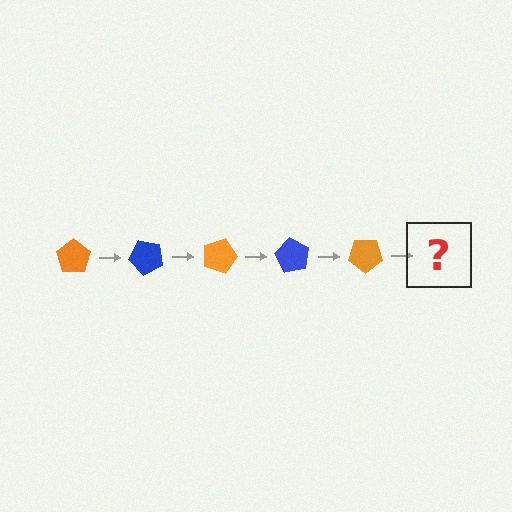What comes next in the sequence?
The next element should be a blue pentagon, rotated 225 degrees from the start.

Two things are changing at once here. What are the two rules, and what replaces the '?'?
The two rules are that it rotates 45 degrees each step and the color cycles through orange and blue. The '?' should be a blue pentagon, rotated 225 degrees from the start.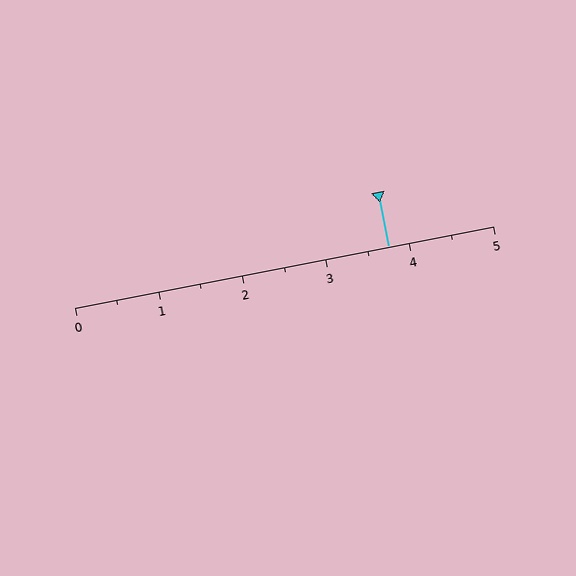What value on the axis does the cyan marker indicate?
The marker indicates approximately 3.8.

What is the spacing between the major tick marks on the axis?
The major ticks are spaced 1 apart.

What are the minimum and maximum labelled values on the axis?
The axis runs from 0 to 5.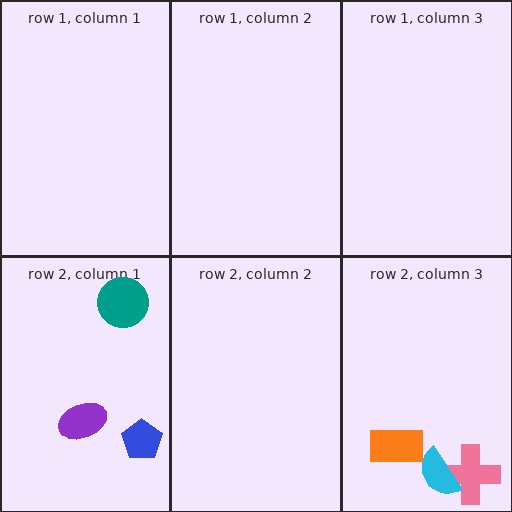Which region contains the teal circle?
The row 2, column 1 region.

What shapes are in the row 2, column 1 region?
The blue pentagon, the teal circle, the purple ellipse.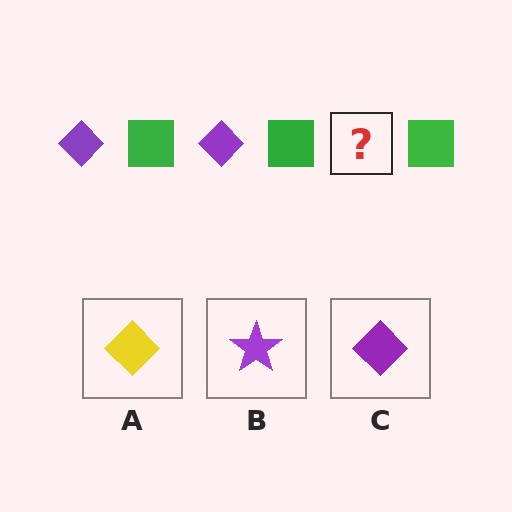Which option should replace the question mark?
Option C.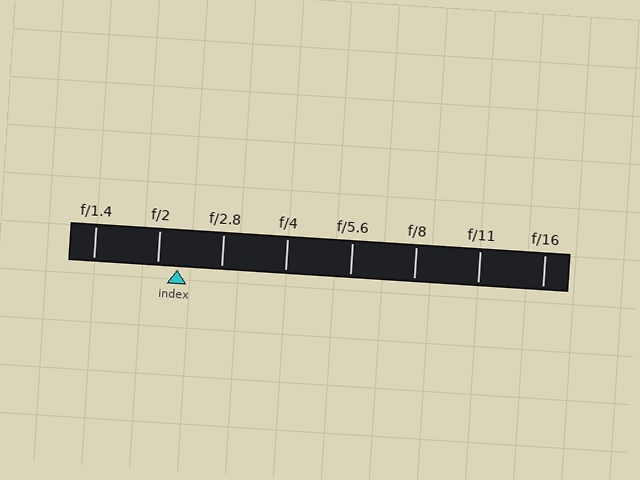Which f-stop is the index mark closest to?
The index mark is closest to f/2.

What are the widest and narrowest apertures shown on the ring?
The widest aperture shown is f/1.4 and the narrowest is f/16.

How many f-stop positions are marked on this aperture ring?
There are 8 f-stop positions marked.